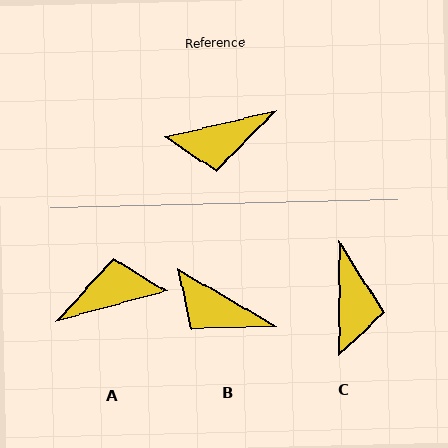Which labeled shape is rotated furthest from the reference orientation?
A, about 178 degrees away.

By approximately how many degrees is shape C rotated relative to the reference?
Approximately 77 degrees counter-clockwise.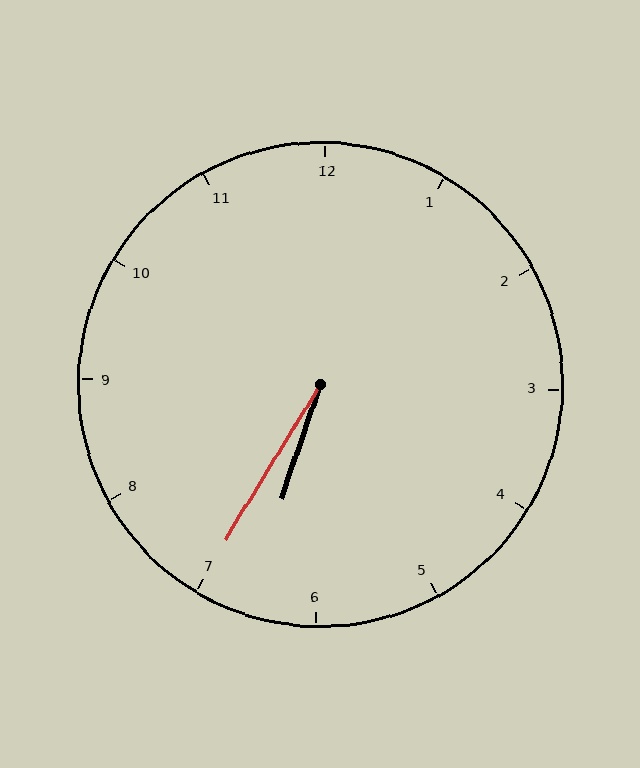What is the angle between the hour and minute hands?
Approximately 12 degrees.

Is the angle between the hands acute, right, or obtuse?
It is acute.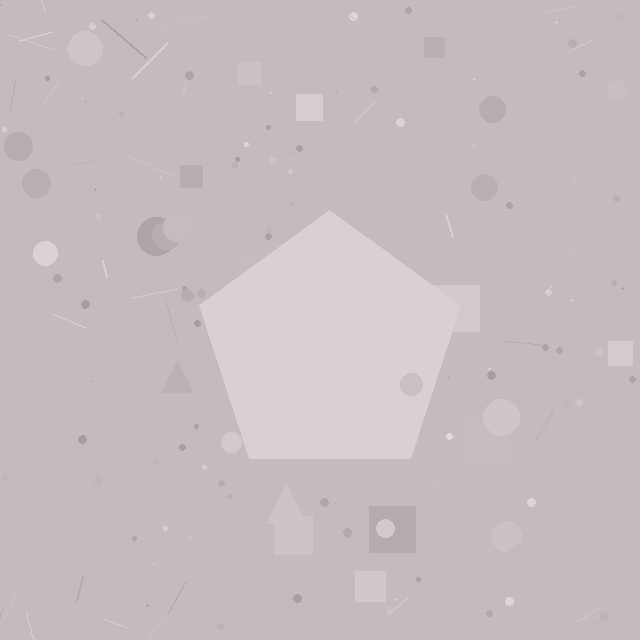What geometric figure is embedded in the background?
A pentagon is embedded in the background.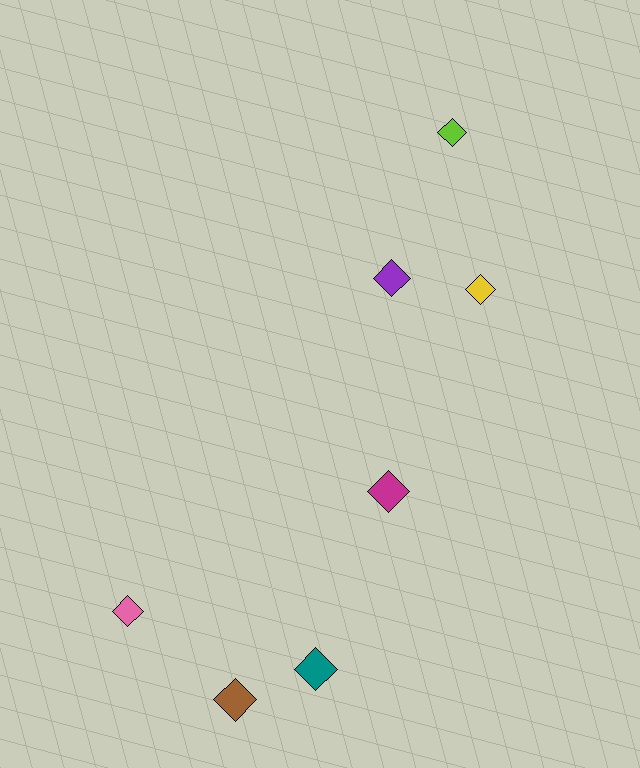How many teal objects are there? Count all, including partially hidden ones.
There is 1 teal object.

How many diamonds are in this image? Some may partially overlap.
There are 7 diamonds.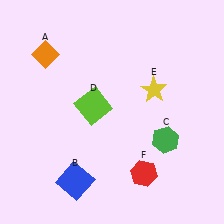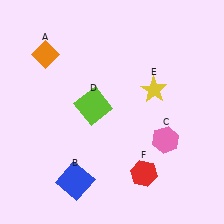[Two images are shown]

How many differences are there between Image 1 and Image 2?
There is 1 difference between the two images.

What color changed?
The hexagon (C) changed from green in Image 1 to pink in Image 2.